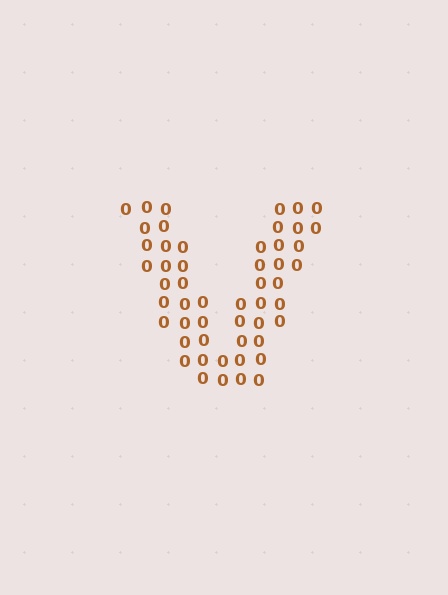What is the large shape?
The large shape is the letter V.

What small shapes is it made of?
It is made of small digit 0's.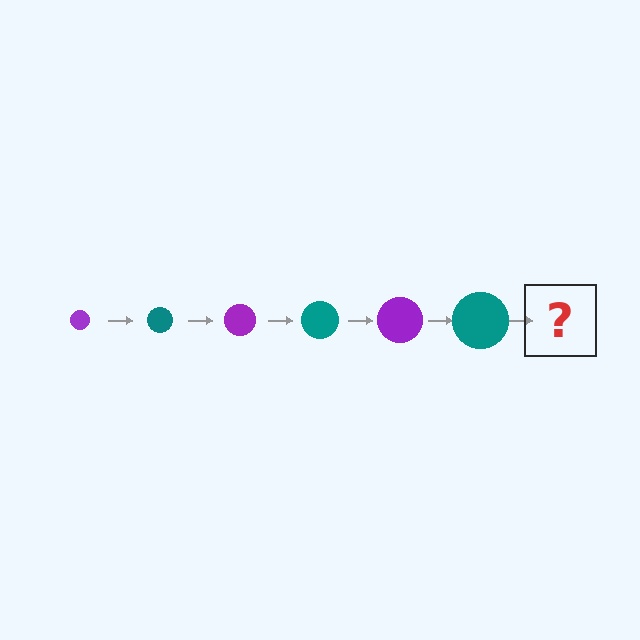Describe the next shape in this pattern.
It should be a purple circle, larger than the previous one.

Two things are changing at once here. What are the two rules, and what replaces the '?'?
The two rules are that the circle grows larger each step and the color cycles through purple and teal. The '?' should be a purple circle, larger than the previous one.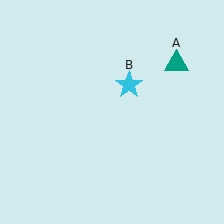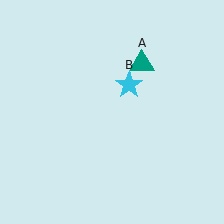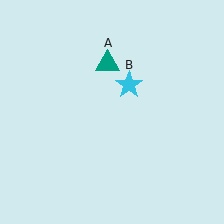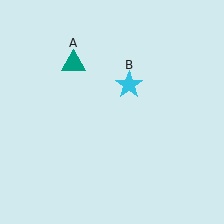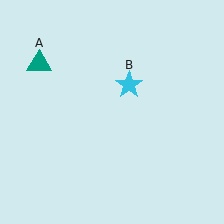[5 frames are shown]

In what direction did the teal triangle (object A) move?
The teal triangle (object A) moved left.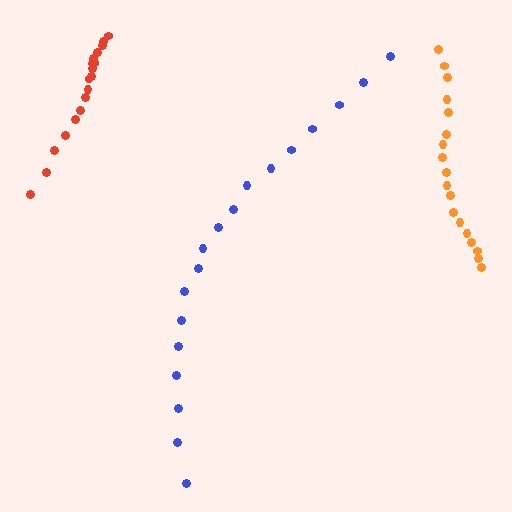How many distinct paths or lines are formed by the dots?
There are 3 distinct paths.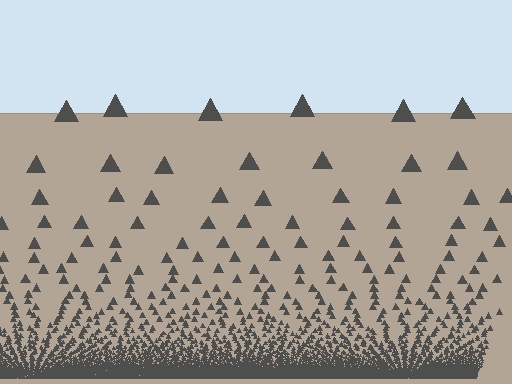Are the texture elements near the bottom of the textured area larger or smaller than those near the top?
Smaller. The gradient is inverted — elements near the bottom are smaller and denser.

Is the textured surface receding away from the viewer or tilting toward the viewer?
The surface appears to tilt toward the viewer. Texture elements get larger and sparser toward the top.